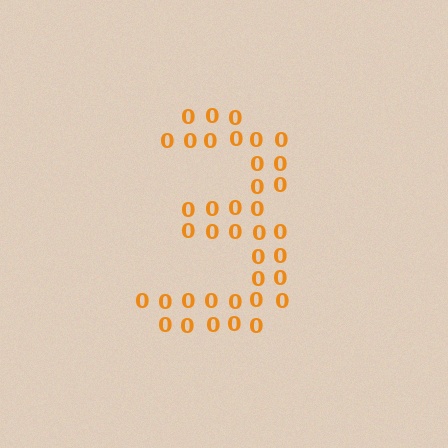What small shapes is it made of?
It is made of small digit 0's.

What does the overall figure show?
The overall figure shows the digit 3.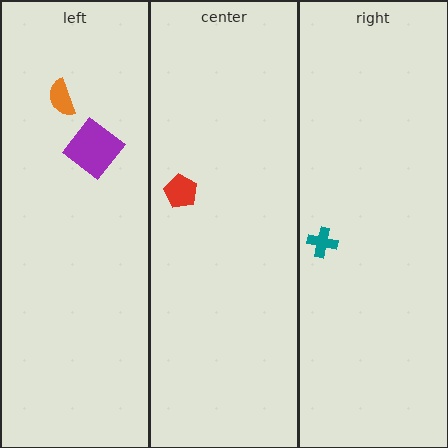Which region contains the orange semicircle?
The left region.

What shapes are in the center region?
The red pentagon.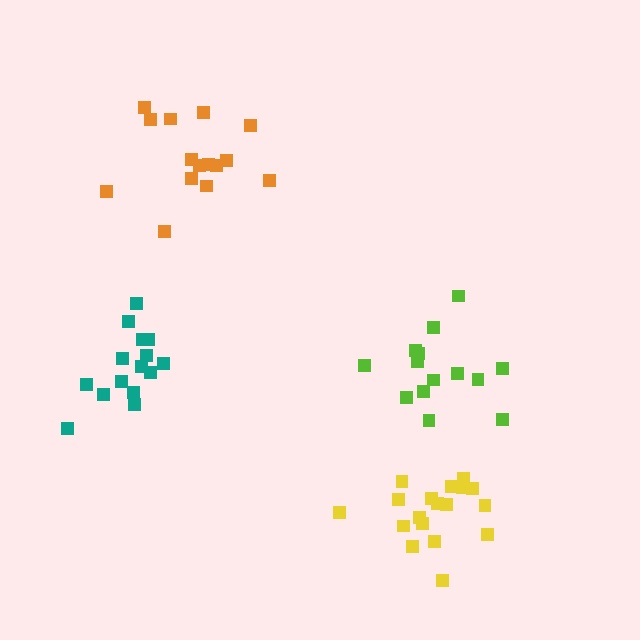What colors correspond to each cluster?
The clusters are colored: orange, teal, lime, yellow.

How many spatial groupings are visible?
There are 4 spatial groupings.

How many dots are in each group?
Group 1: 15 dots, Group 2: 15 dots, Group 3: 14 dots, Group 4: 18 dots (62 total).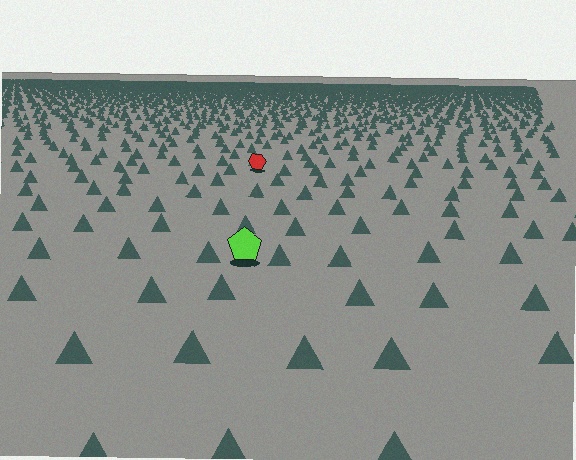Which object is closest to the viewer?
The lime pentagon is closest. The texture marks near it are larger and more spread out.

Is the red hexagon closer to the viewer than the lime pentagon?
No. The lime pentagon is closer — you can tell from the texture gradient: the ground texture is coarser near it.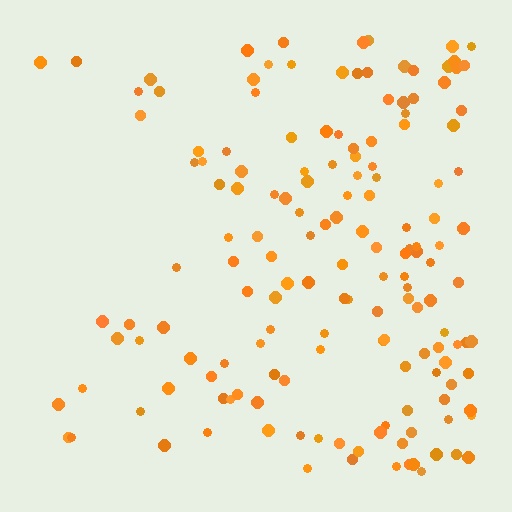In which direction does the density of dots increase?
From left to right, with the right side densest.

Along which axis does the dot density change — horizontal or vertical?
Horizontal.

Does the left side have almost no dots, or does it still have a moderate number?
Still a moderate number, just noticeably fewer than the right.